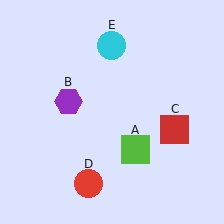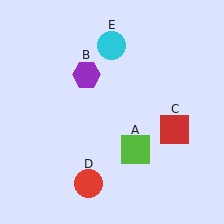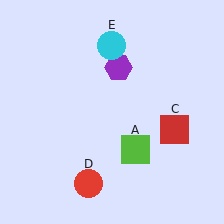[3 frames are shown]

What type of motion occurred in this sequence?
The purple hexagon (object B) rotated clockwise around the center of the scene.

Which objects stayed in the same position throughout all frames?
Lime square (object A) and red square (object C) and red circle (object D) and cyan circle (object E) remained stationary.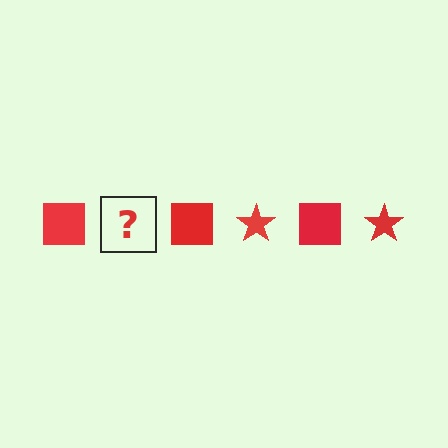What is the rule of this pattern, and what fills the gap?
The rule is that the pattern cycles through square, star shapes in red. The gap should be filled with a red star.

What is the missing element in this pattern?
The missing element is a red star.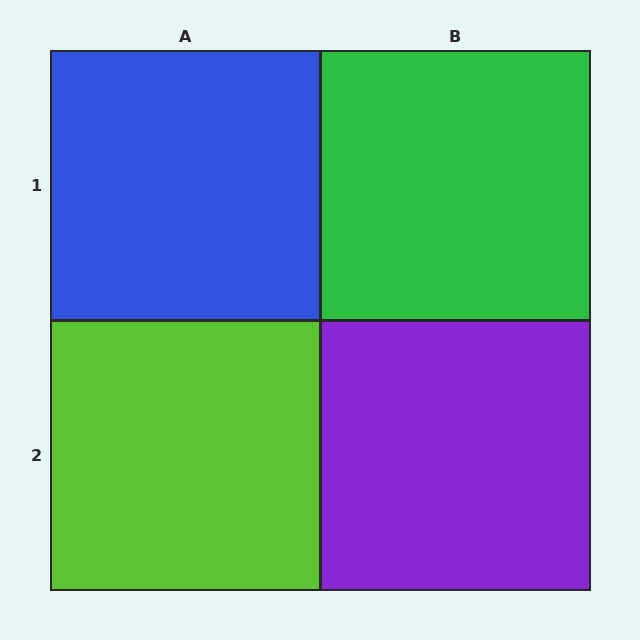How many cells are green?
1 cell is green.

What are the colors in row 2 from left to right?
Lime, purple.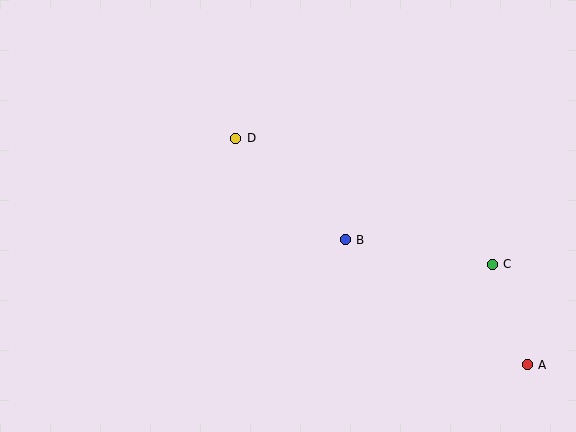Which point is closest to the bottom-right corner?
Point A is closest to the bottom-right corner.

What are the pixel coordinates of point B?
Point B is at (345, 240).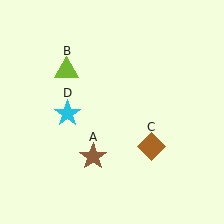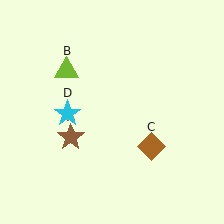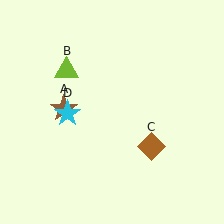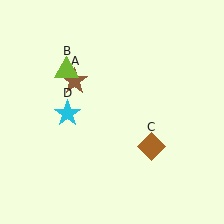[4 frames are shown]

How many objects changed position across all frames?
1 object changed position: brown star (object A).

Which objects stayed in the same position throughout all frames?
Lime triangle (object B) and brown diamond (object C) and cyan star (object D) remained stationary.